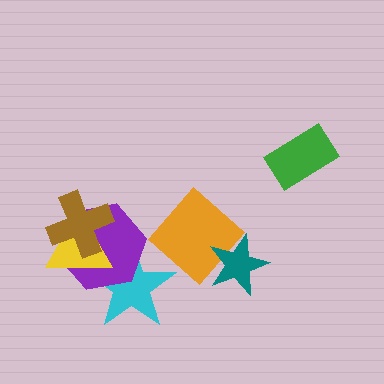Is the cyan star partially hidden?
Yes, it is partially covered by another shape.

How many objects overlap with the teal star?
1 object overlaps with the teal star.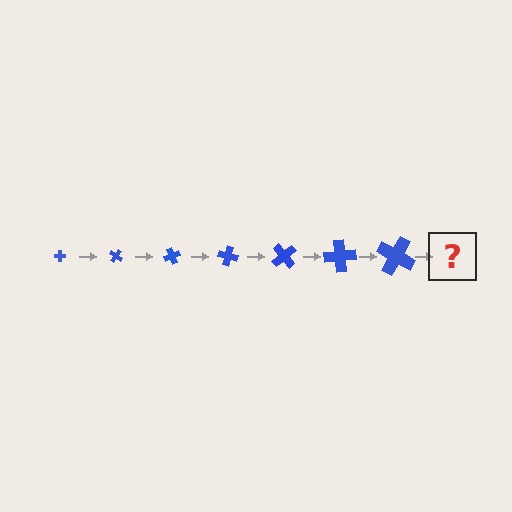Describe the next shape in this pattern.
It should be a cross, larger than the previous one and rotated 245 degrees from the start.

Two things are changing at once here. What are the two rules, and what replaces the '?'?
The two rules are that the cross grows larger each step and it rotates 35 degrees each step. The '?' should be a cross, larger than the previous one and rotated 245 degrees from the start.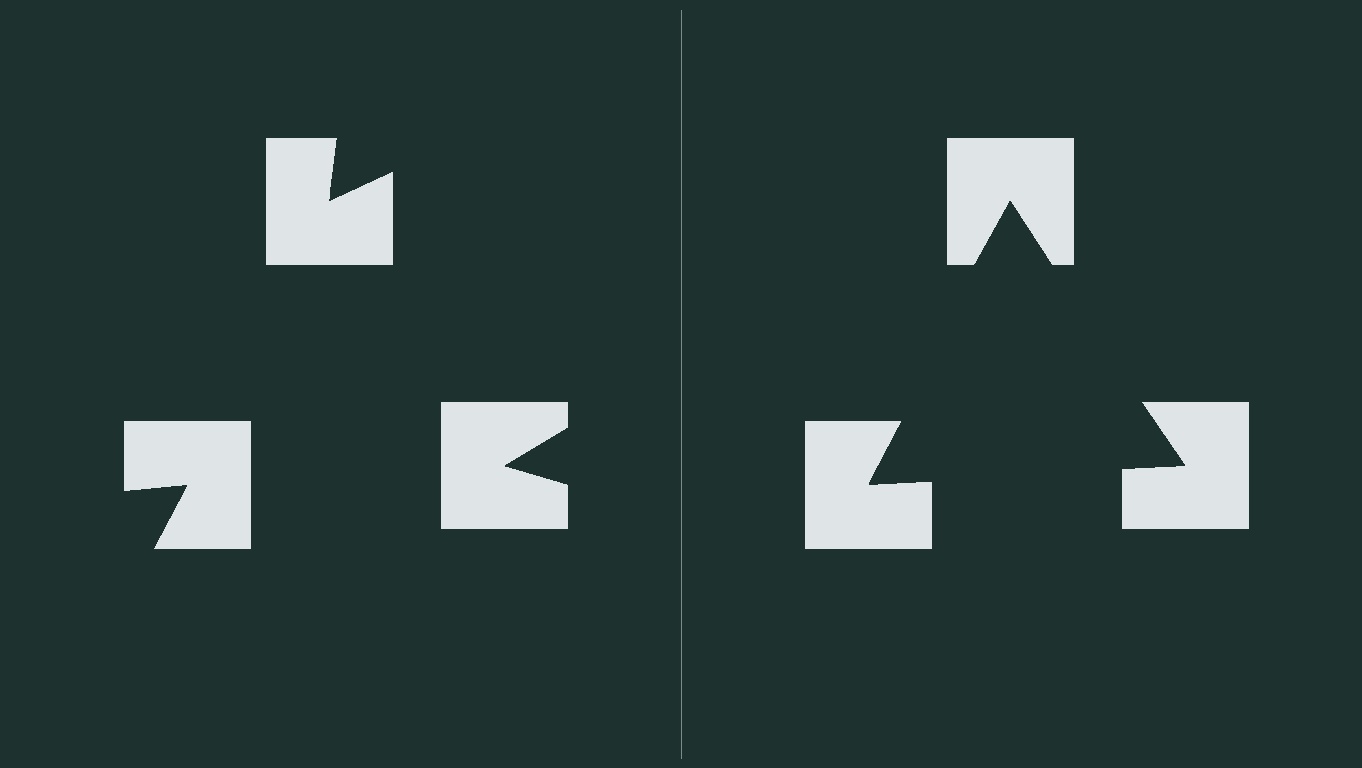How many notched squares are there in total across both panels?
6 — 3 on each side.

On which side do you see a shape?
An illusory triangle appears on the right side. On the left side the wedge cuts are rotated, so no coherent shape forms.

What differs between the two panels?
The notched squares are positioned identically on both sides; only the wedge orientations differ. On the right they align to a triangle; on the left they are misaligned.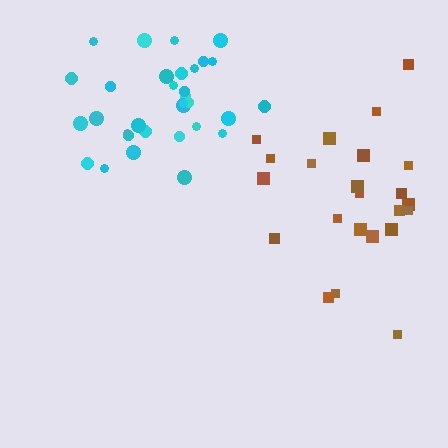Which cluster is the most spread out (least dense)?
Brown.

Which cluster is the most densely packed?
Cyan.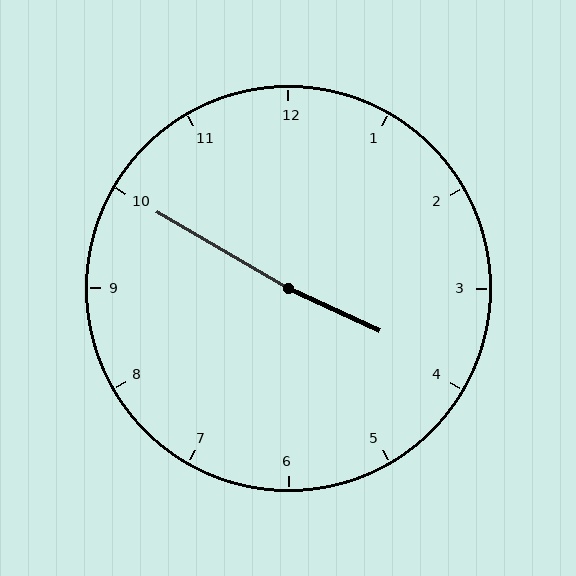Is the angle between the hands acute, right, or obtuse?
It is obtuse.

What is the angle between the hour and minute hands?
Approximately 175 degrees.